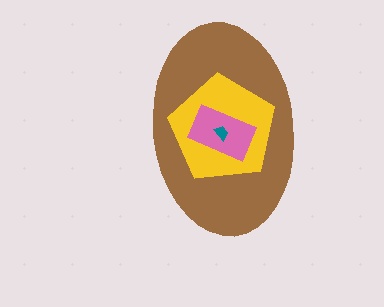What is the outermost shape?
The brown ellipse.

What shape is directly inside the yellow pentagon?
The pink rectangle.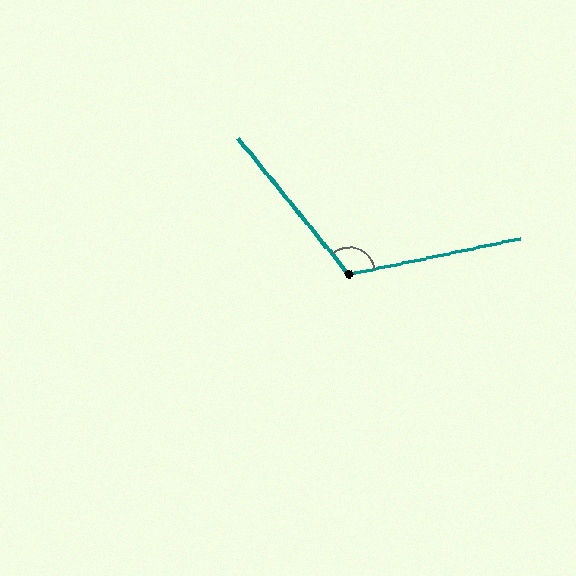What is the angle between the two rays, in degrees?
Approximately 117 degrees.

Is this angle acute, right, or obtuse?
It is obtuse.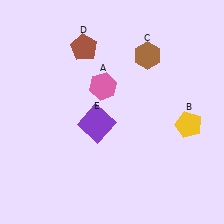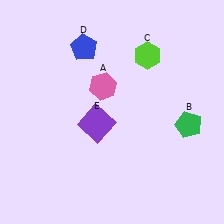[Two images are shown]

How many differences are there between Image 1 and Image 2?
There are 3 differences between the two images.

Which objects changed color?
B changed from yellow to green. C changed from brown to lime. D changed from brown to blue.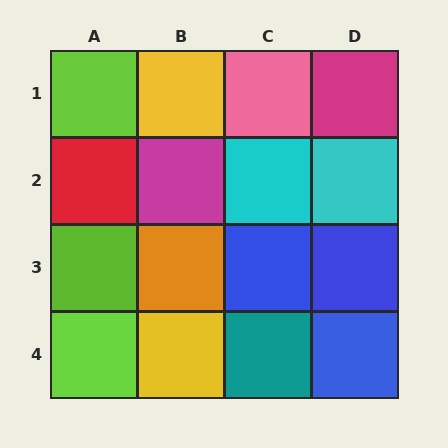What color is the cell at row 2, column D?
Cyan.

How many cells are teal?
1 cell is teal.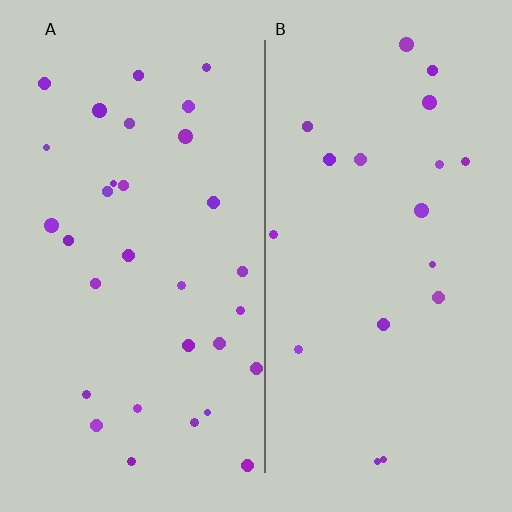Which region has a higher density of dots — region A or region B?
A (the left).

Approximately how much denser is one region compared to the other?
Approximately 1.7× — region A over region B.